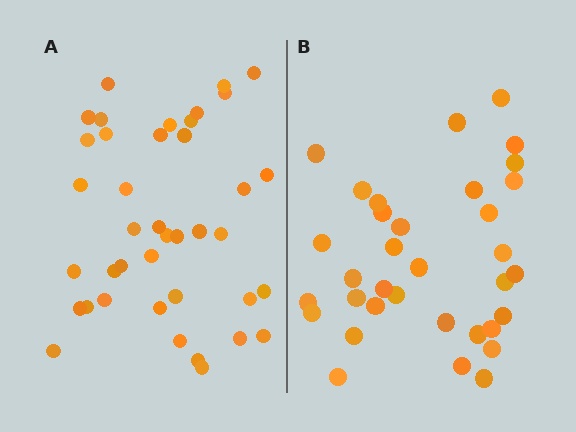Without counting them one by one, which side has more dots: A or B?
Region A (the left region) has more dots.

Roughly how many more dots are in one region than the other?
Region A has about 6 more dots than region B.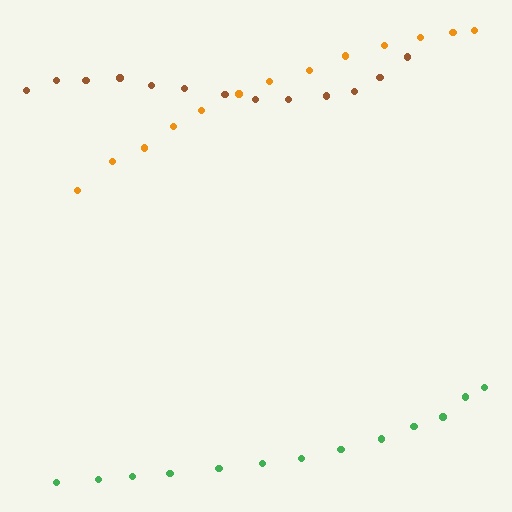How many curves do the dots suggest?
There are 3 distinct paths.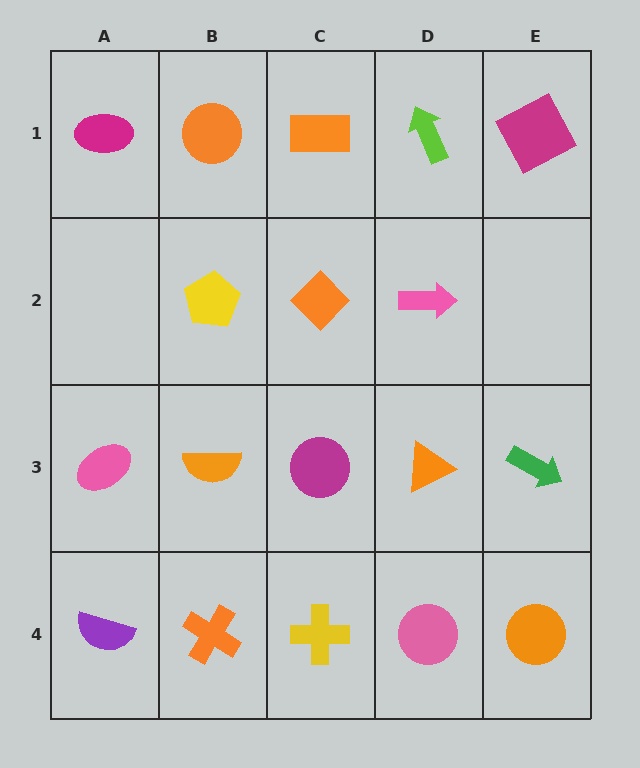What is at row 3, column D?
An orange triangle.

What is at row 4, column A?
A purple semicircle.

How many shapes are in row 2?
3 shapes.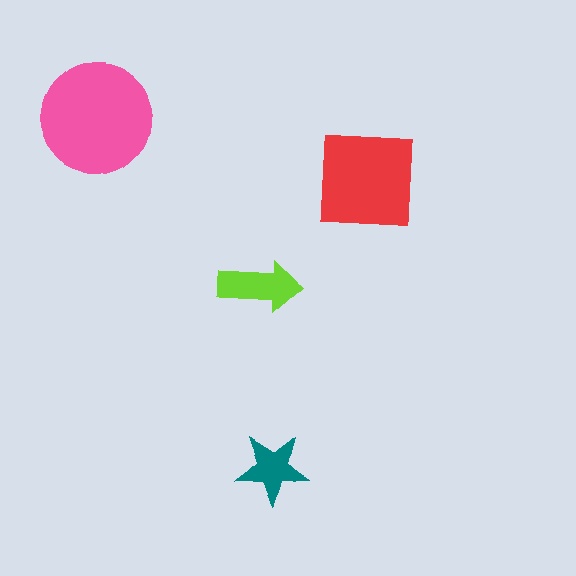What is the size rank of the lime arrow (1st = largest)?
3rd.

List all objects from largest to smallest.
The pink circle, the red square, the lime arrow, the teal star.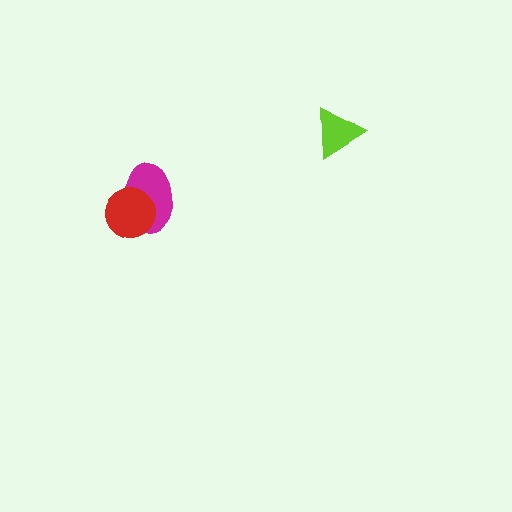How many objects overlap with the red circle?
1 object overlaps with the red circle.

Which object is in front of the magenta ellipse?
The red circle is in front of the magenta ellipse.